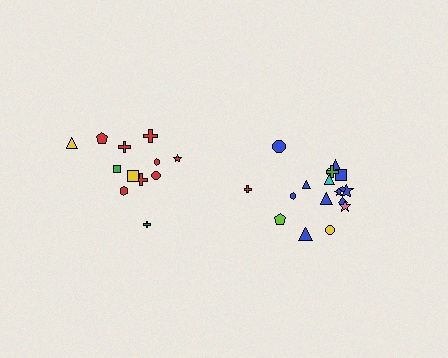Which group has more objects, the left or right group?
The right group.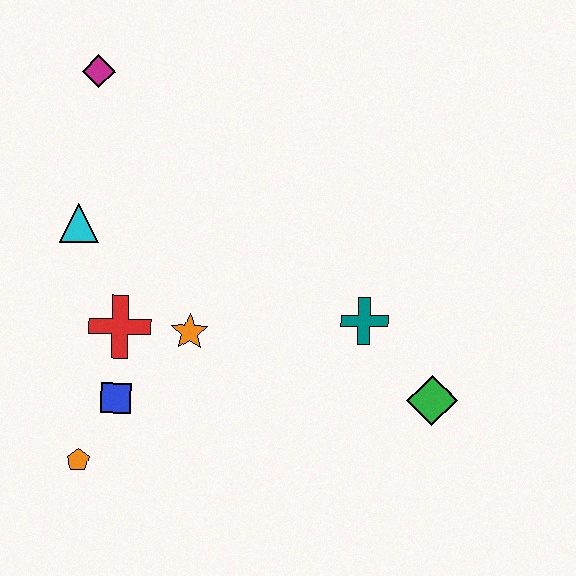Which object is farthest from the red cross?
The green diamond is farthest from the red cross.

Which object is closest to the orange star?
The red cross is closest to the orange star.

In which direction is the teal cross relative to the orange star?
The teal cross is to the right of the orange star.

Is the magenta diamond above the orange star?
Yes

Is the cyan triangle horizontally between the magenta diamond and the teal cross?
No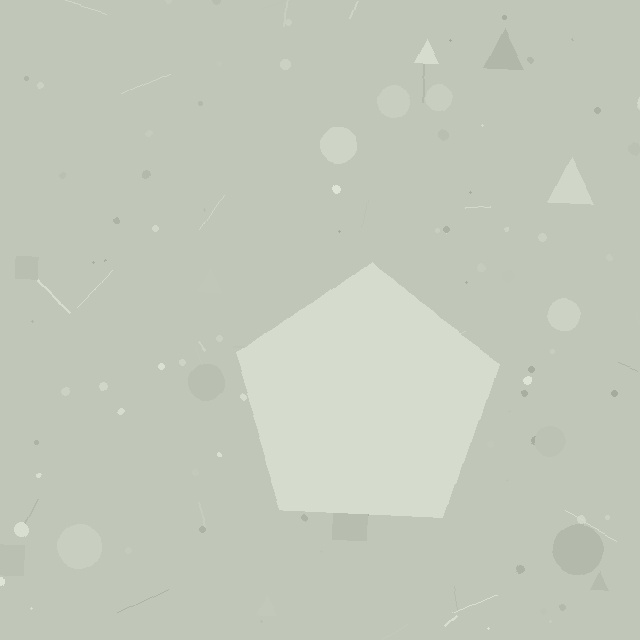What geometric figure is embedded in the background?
A pentagon is embedded in the background.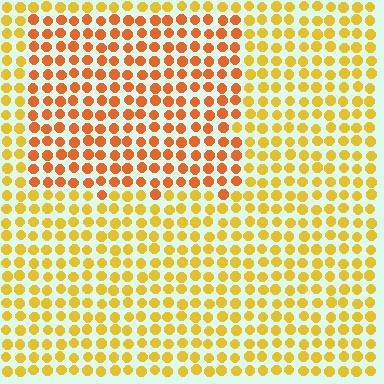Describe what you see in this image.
The image is filled with small yellow elements in a uniform arrangement. A rectangle-shaped region is visible where the elements are tinted to a slightly different hue, forming a subtle color boundary.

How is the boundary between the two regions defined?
The boundary is defined purely by a slight shift in hue (about 30 degrees). Spacing, size, and orientation are identical on both sides.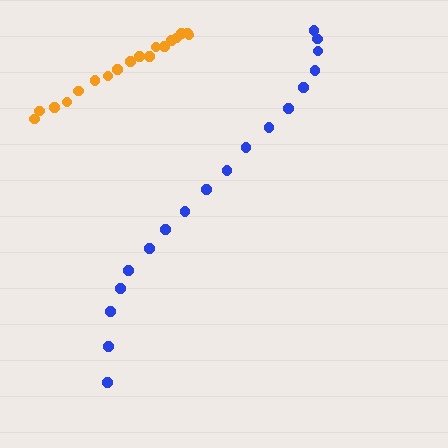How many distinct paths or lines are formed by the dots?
There are 2 distinct paths.